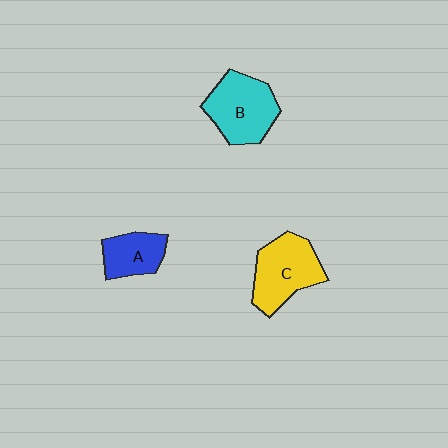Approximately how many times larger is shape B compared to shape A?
Approximately 1.6 times.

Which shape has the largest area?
Shape B (cyan).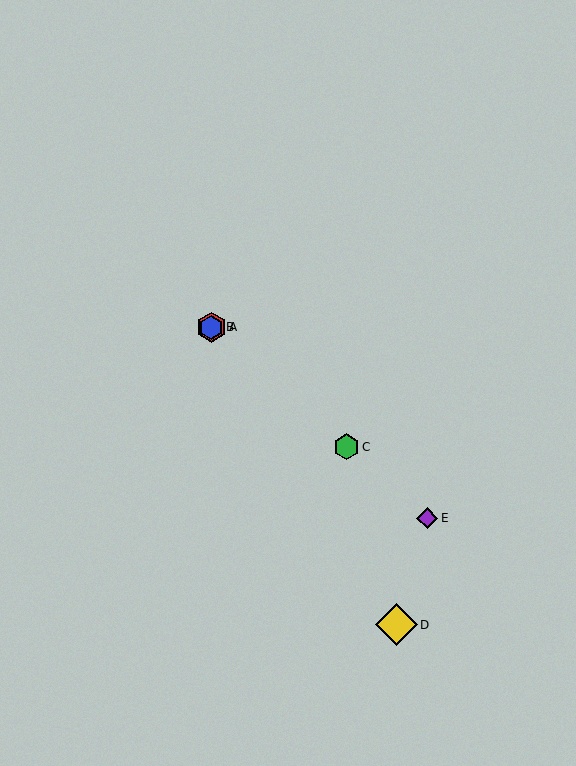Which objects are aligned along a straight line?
Objects A, B, C, E are aligned along a straight line.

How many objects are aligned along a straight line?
4 objects (A, B, C, E) are aligned along a straight line.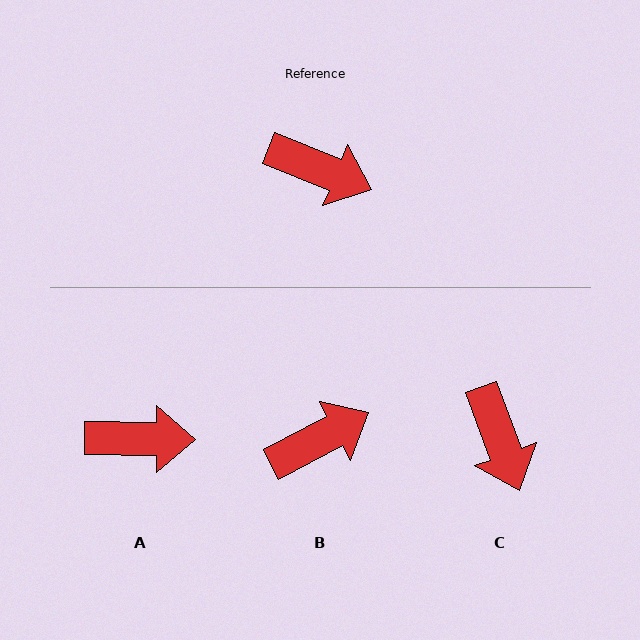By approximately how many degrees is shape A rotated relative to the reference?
Approximately 21 degrees counter-clockwise.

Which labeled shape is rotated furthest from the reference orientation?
B, about 50 degrees away.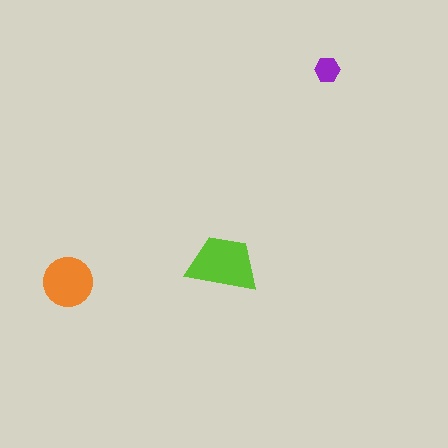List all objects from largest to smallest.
The lime trapezoid, the orange circle, the purple hexagon.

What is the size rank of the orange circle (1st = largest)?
2nd.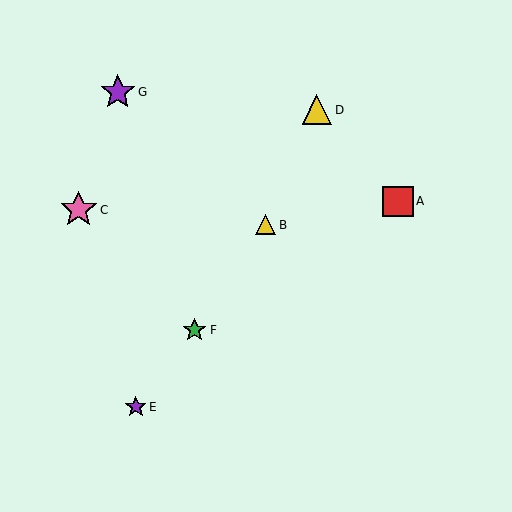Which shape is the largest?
The pink star (labeled C) is the largest.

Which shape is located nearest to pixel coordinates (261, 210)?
The yellow triangle (labeled B) at (266, 225) is nearest to that location.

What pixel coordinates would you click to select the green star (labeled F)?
Click at (195, 330) to select the green star F.